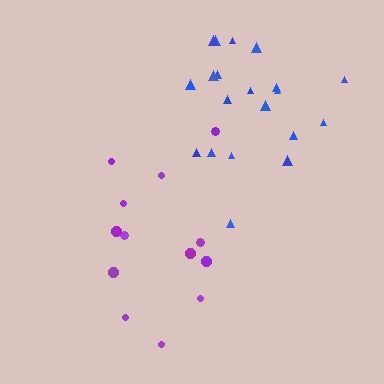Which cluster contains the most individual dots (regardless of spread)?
Blue (20).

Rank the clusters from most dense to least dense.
blue, purple.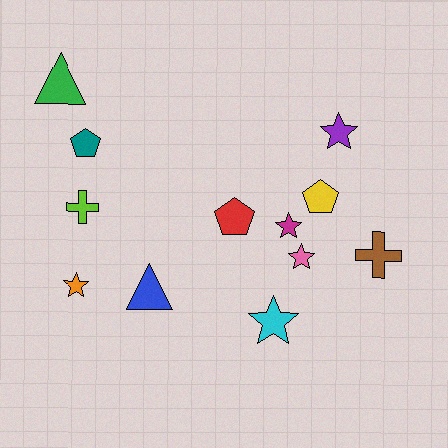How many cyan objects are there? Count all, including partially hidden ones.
There is 1 cyan object.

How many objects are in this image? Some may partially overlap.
There are 12 objects.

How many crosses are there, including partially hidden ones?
There are 2 crosses.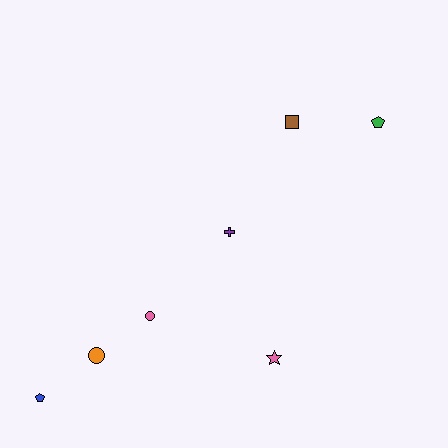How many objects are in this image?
There are 7 objects.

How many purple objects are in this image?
There is 1 purple object.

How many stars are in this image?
There is 1 star.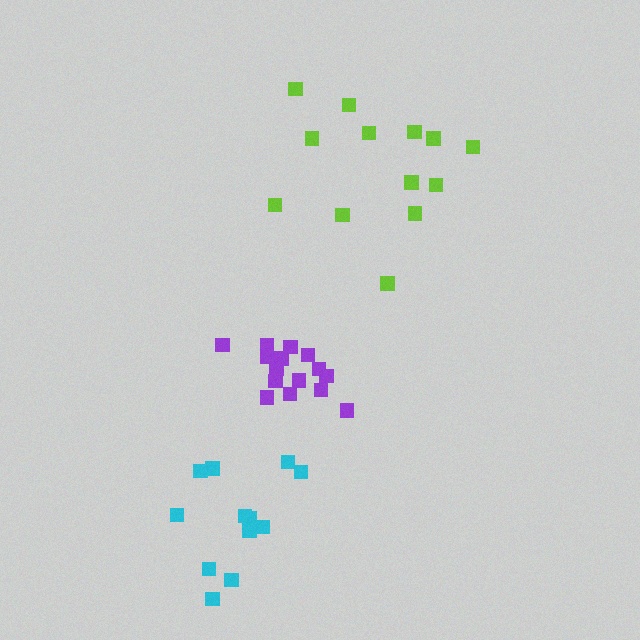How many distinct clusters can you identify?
There are 3 distinct clusters.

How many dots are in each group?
Group 1: 15 dots, Group 2: 13 dots, Group 3: 13 dots (41 total).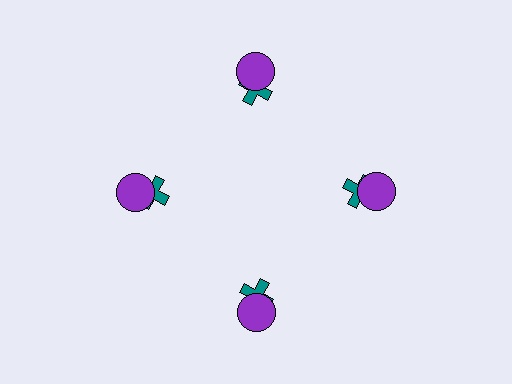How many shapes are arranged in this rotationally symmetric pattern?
There are 8 shapes, arranged in 4 groups of 2.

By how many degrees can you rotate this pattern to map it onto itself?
The pattern maps onto itself every 90 degrees of rotation.